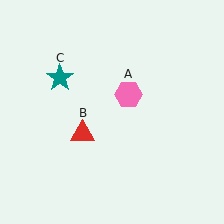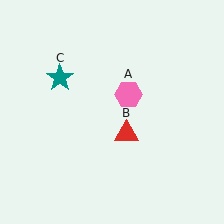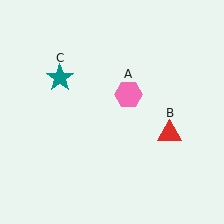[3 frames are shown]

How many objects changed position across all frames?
1 object changed position: red triangle (object B).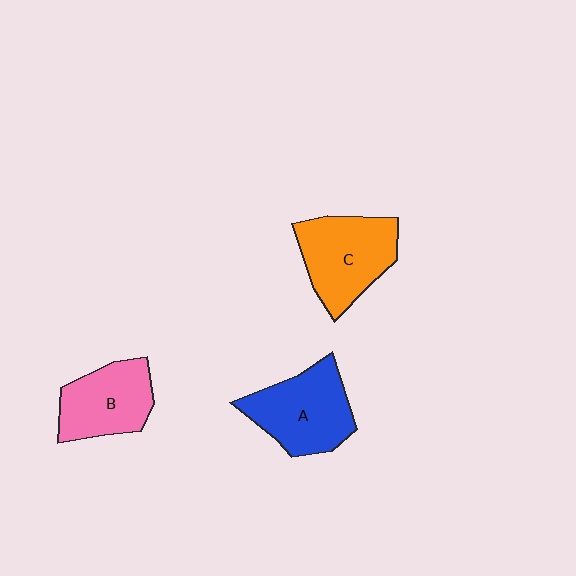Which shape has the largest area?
Shape C (orange).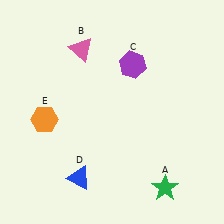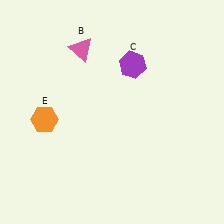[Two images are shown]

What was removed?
The blue triangle (D), the green star (A) were removed in Image 2.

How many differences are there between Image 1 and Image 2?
There are 2 differences between the two images.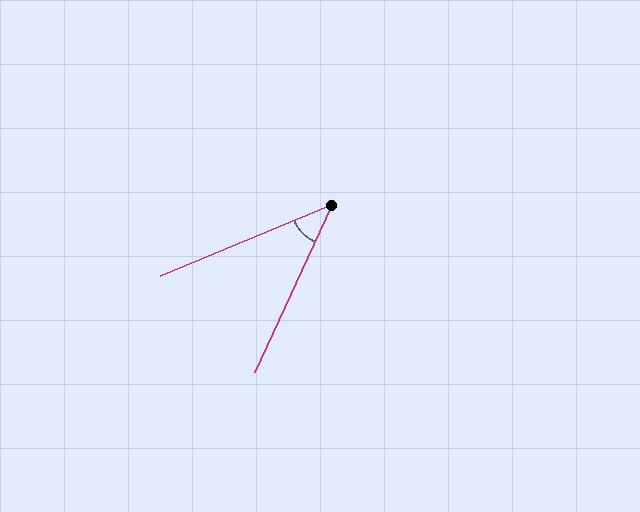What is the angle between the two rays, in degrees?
Approximately 43 degrees.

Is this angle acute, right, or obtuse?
It is acute.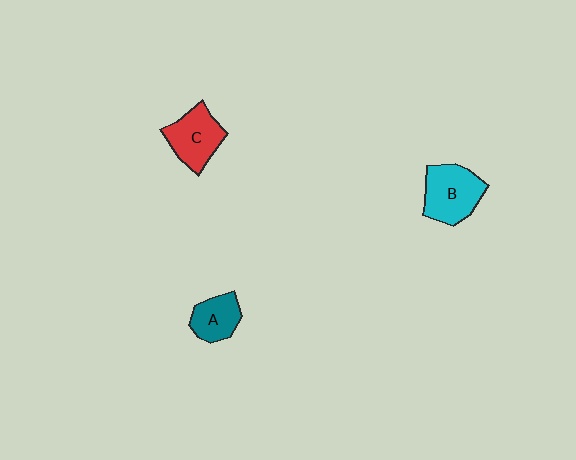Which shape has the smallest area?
Shape A (teal).